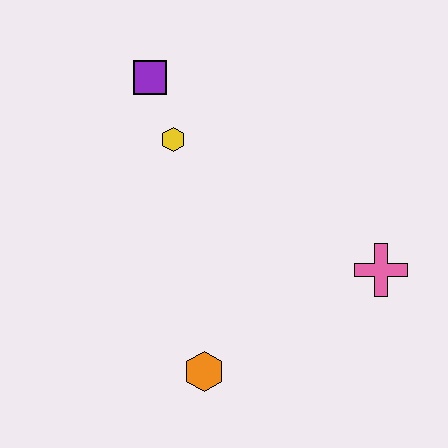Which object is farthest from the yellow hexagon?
The pink cross is farthest from the yellow hexagon.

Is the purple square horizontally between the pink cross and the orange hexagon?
No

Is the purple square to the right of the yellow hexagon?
No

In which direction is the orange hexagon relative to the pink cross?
The orange hexagon is to the left of the pink cross.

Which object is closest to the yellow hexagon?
The purple square is closest to the yellow hexagon.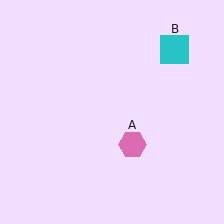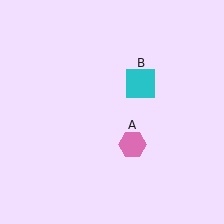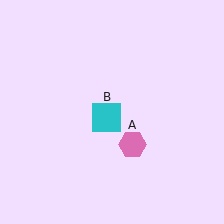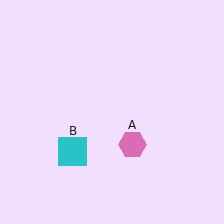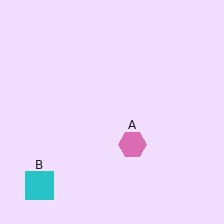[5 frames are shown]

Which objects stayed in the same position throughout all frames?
Pink hexagon (object A) remained stationary.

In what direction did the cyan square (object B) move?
The cyan square (object B) moved down and to the left.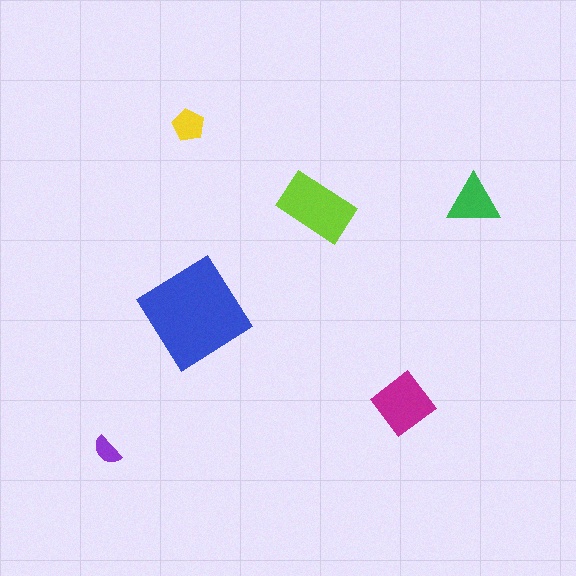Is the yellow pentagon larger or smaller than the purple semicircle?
Larger.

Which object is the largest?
The blue diamond.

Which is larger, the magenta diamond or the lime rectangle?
The lime rectangle.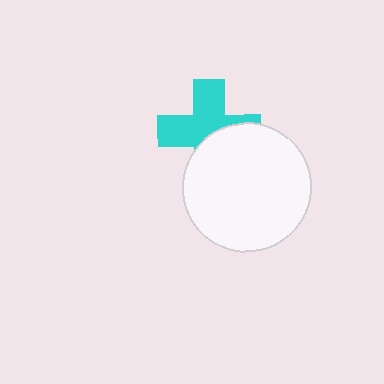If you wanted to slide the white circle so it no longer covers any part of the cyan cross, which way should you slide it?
Slide it down — that is the most direct way to separate the two shapes.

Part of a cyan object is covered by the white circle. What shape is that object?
It is a cross.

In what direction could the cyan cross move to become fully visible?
The cyan cross could move up. That would shift it out from behind the white circle entirely.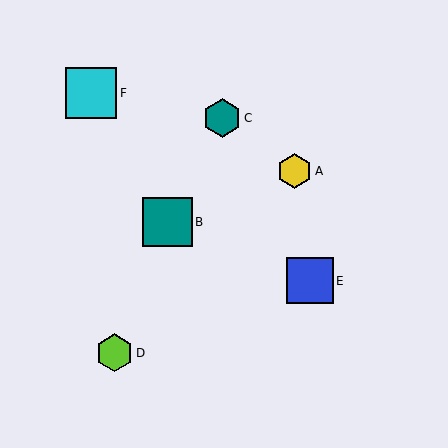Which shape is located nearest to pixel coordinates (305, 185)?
The yellow hexagon (labeled A) at (295, 171) is nearest to that location.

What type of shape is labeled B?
Shape B is a teal square.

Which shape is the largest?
The cyan square (labeled F) is the largest.